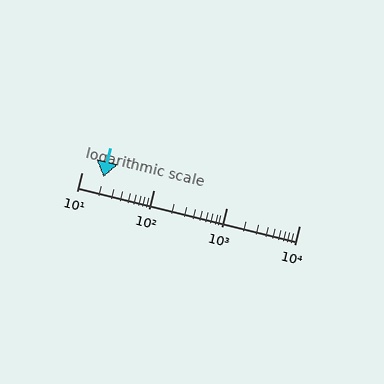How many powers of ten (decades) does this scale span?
The scale spans 3 decades, from 10 to 10000.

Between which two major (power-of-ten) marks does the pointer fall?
The pointer is between 10 and 100.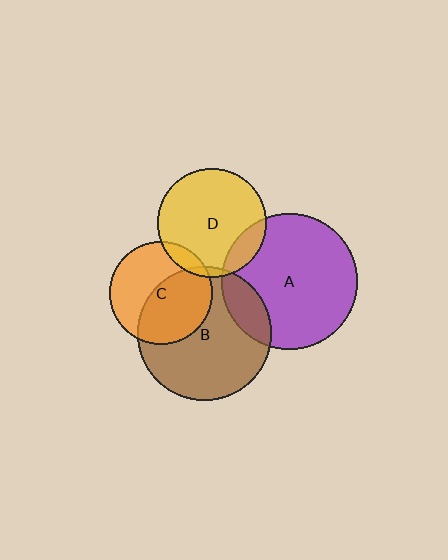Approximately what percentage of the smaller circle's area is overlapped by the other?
Approximately 50%.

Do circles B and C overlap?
Yes.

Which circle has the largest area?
Circle A (purple).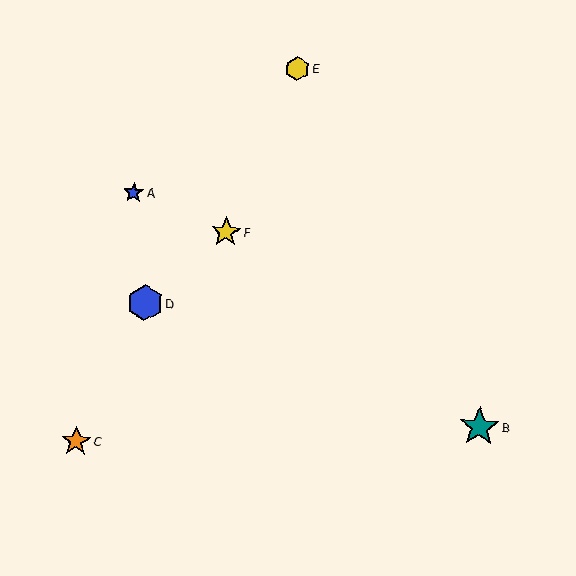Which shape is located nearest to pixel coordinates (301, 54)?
The yellow hexagon (labeled E) at (297, 69) is nearest to that location.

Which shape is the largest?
The teal star (labeled B) is the largest.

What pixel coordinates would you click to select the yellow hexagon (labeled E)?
Click at (297, 69) to select the yellow hexagon E.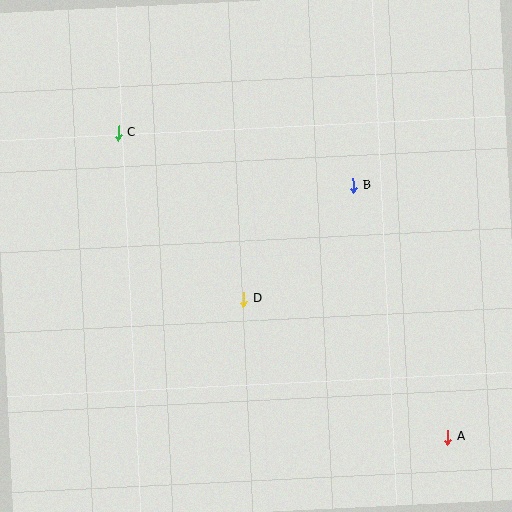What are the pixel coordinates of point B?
Point B is at (354, 185).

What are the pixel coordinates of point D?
Point D is at (244, 299).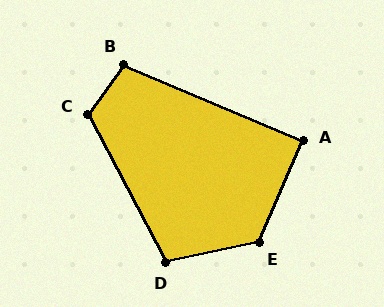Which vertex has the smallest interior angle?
A, at approximately 90 degrees.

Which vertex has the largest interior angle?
E, at approximately 125 degrees.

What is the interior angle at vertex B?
Approximately 103 degrees (obtuse).